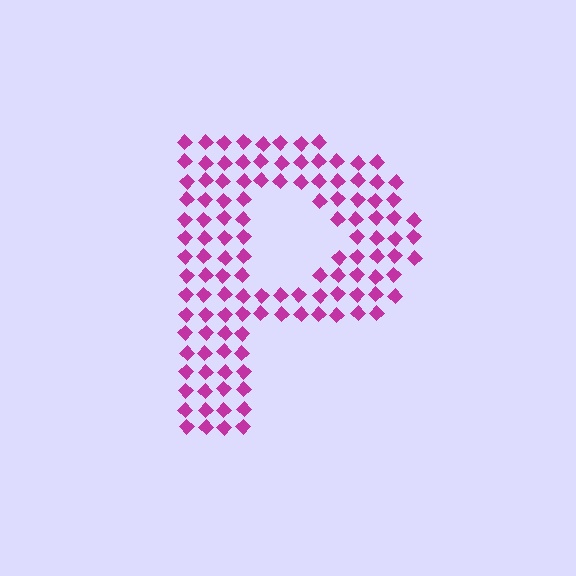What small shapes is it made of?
It is made of small diamonds.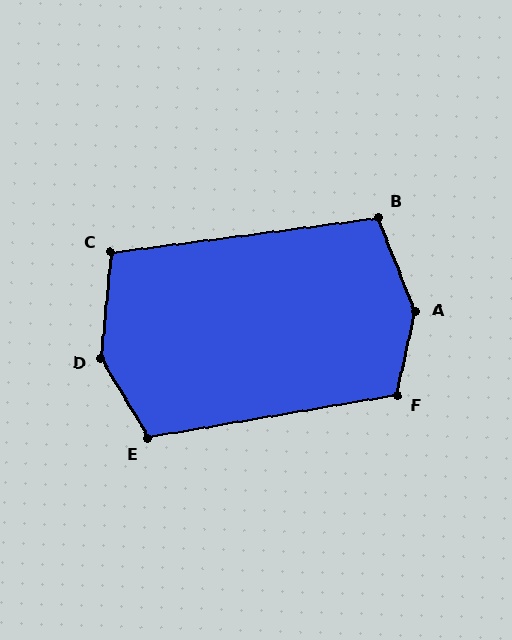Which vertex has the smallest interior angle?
C, at approximately 103 degrees.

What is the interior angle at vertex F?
Approximately 112 degrees (obtuse).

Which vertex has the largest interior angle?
A, at approximately 146 degrees.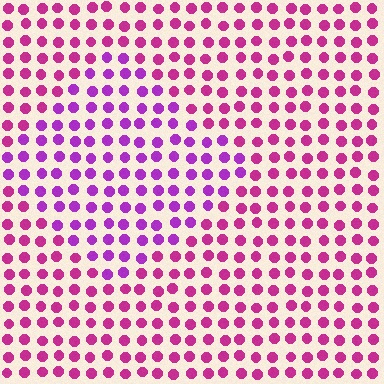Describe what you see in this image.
The image is filled with small magenta elements in a uniform arrangement. A diamond-shaped region is visible where the elements are tinted to a slightly different hue, forming a subtle color boundary.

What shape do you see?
I see a diamond.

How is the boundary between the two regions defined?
The boundary is defined purely by a slight shift in hue (about 31 degrees). Spacing, size, and orientation are identical on both sides.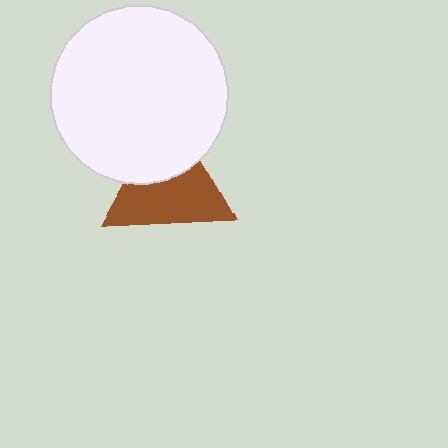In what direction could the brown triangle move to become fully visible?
The brown triangle could move down. That would shift it out from behind the white circle entirely.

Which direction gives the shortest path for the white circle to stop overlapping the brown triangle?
Moving up gives the shortest separation.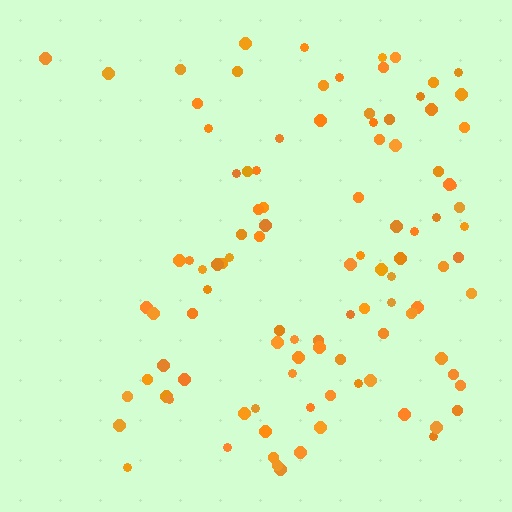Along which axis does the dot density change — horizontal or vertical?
Horizontal.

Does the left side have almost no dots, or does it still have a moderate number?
Still a moderate number, just noticeably fewer than the right.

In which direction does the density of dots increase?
From left to right, with the right side densest.